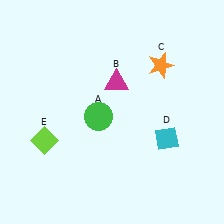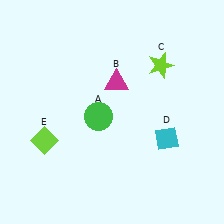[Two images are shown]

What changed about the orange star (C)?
In Image 1, C is orange. In Image 2, it changed to lime.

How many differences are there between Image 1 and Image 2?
There is 1 difference between the two images.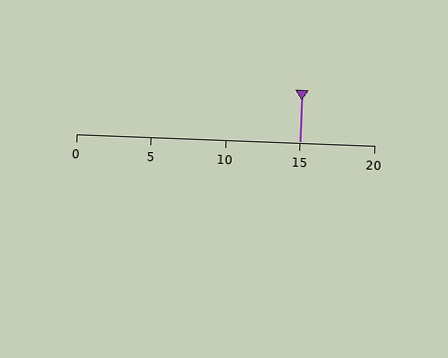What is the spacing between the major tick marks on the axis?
The major ticks are spaced 5 apart.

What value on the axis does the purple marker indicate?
The marker indicates approximately 15.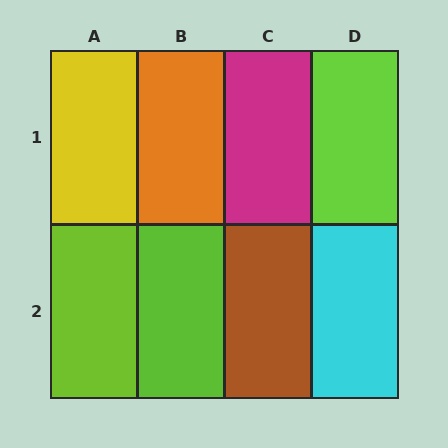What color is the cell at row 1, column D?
Lime.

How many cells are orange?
1 cell is orange.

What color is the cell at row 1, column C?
Magenta.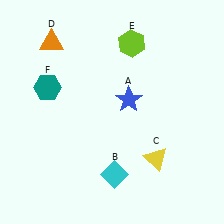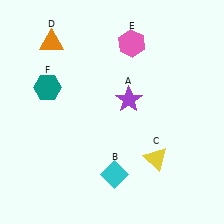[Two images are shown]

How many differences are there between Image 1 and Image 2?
There are 2 differences between the two images.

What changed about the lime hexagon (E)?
In Image 1, E is lime. In Image 2, it changed to pink.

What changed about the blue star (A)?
In Image 1, A is blue. In Image 2, it changed to purple.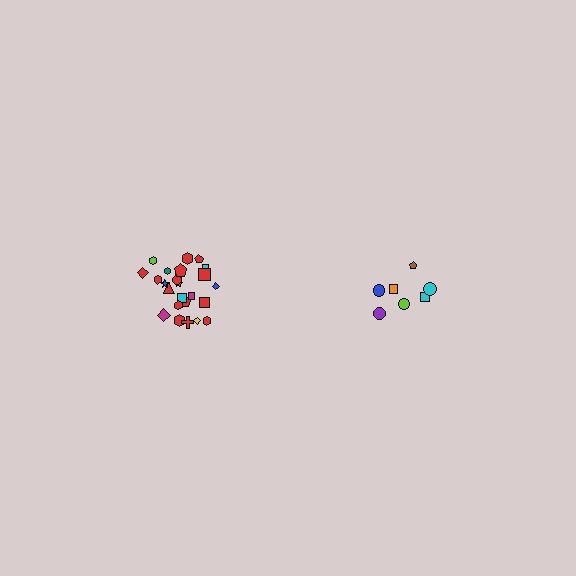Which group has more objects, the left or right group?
The left group.